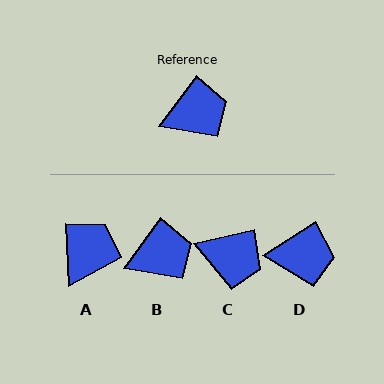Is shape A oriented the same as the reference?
No, it is off by about 39 degrees.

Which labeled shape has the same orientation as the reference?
B.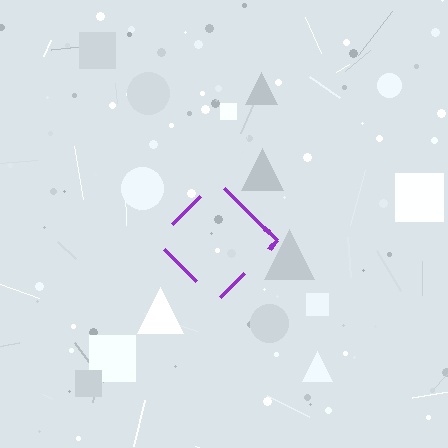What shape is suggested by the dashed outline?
The dashed outline suggests a diamond.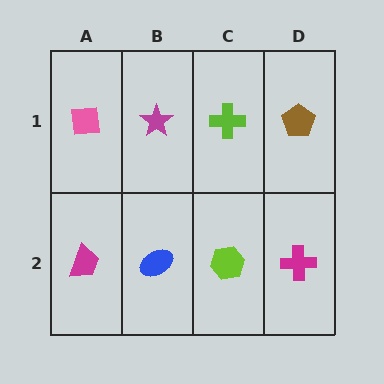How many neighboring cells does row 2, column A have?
2.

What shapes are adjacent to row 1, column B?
A blue ellipse (row 2, column B), a pink square (row 1, column A), a lime cross (row 1, column C).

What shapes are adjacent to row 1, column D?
A magenta cross (row 2, column D), a lime cross (row 1, column C).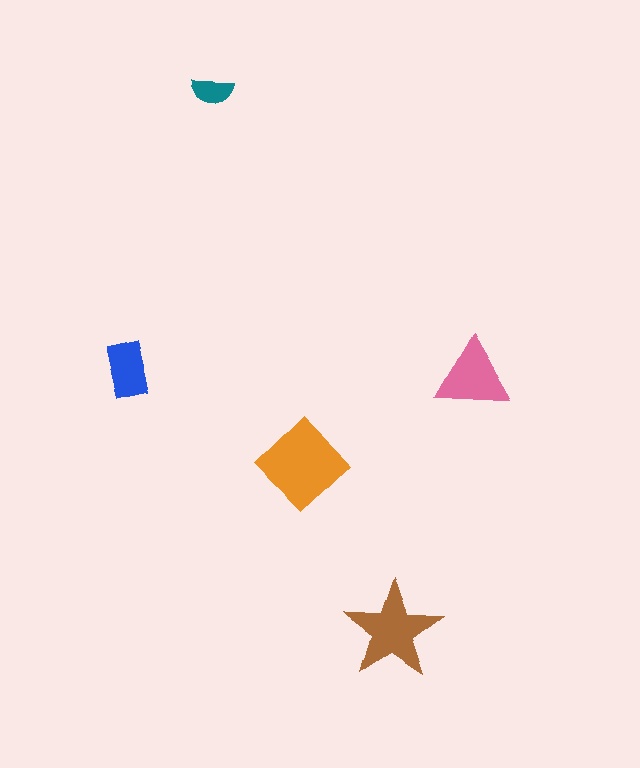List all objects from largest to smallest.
The orange diamond, the brown star, the pink triangle, the blue rectangle, the teal semicircle.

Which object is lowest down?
The brown star is bottommost.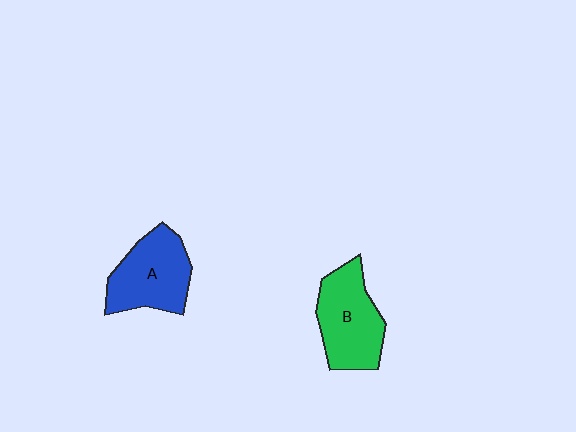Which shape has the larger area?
Shape B (green).